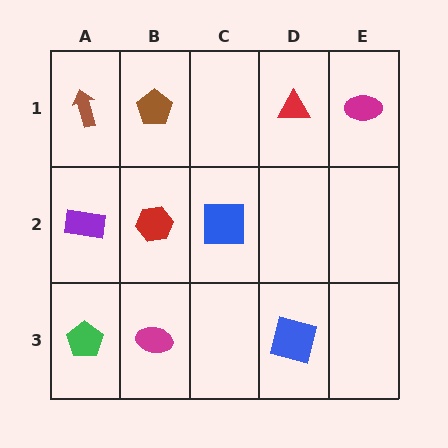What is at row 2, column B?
A red hexagon.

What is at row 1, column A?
A brown arrow.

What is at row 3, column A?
A green pentagon.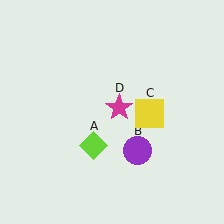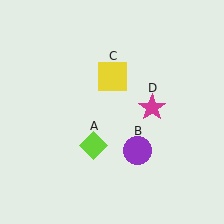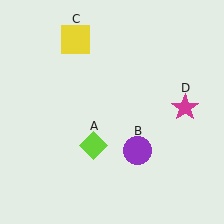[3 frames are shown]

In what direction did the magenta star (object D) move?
The magenta star (object D) moved right.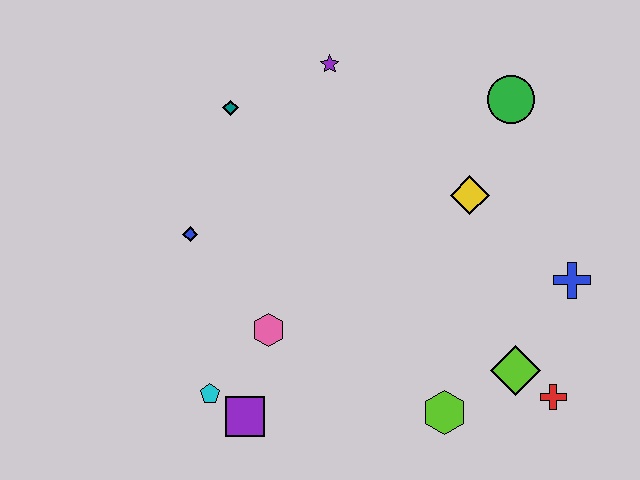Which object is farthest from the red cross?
The teal diamond is farthest from the red cross.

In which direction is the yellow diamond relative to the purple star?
The yellow diamond is to the right of the purple star.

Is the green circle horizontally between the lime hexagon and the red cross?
Yes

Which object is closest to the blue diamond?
The pink hexagon is closest to the blue diamond.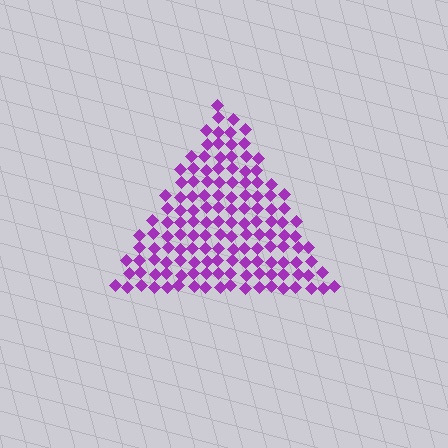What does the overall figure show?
The overall figure shows a triangle.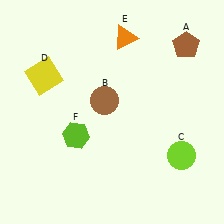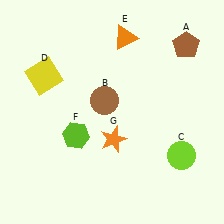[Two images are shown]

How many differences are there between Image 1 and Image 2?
There is 1 difference between the two images.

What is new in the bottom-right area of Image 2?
An orange star (G) was added in the bottom-right area of Image 2.